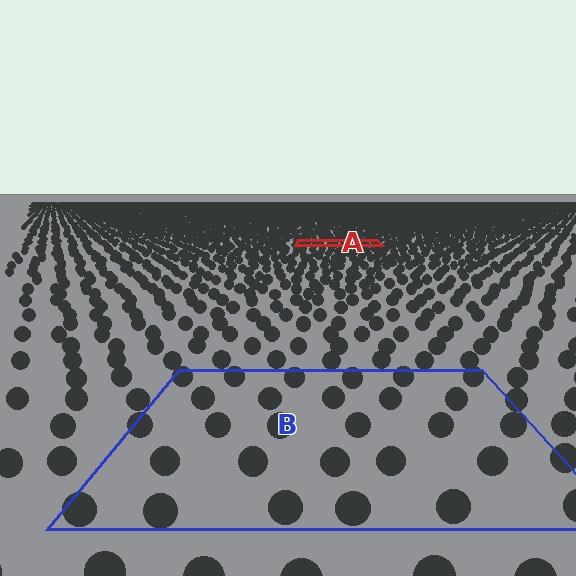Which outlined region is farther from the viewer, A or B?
Region A is farther from the viewer — the texture elements inside it appear smaller and more densely packed.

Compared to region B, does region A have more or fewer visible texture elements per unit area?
Region A has more texture elements per unit area — they are packed more densely because it is farther away.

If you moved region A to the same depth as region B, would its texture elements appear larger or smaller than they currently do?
They would appear larger. At a closer depth, the same texture elements are projected at a bigger on-screen size.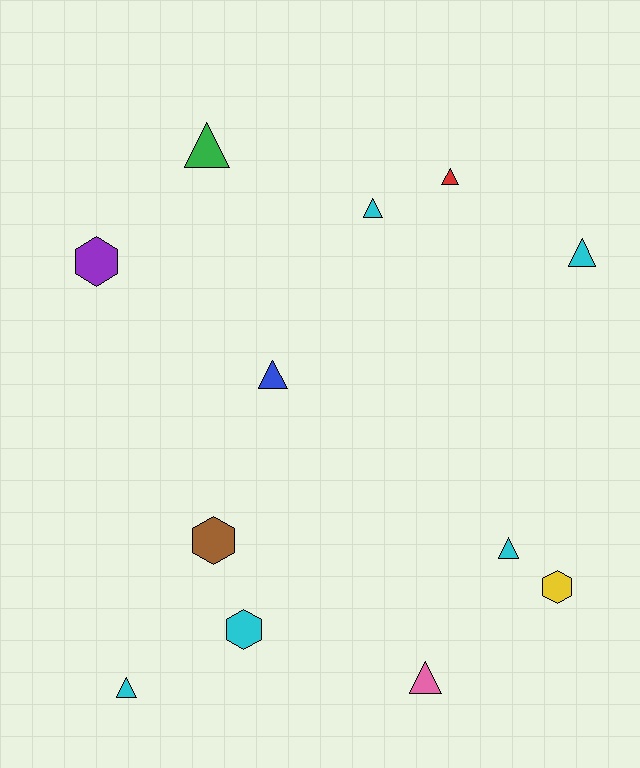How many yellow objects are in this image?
There is 1 yellow object.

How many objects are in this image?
There are 12 objects.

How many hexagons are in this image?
There are 4 hexagons.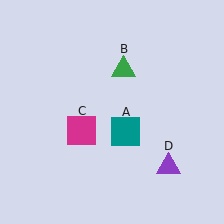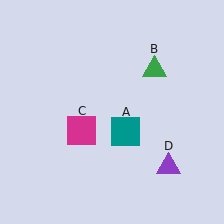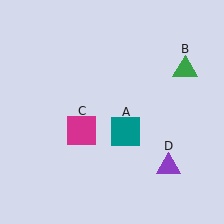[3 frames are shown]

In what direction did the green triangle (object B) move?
The green triangle (object B) moved right.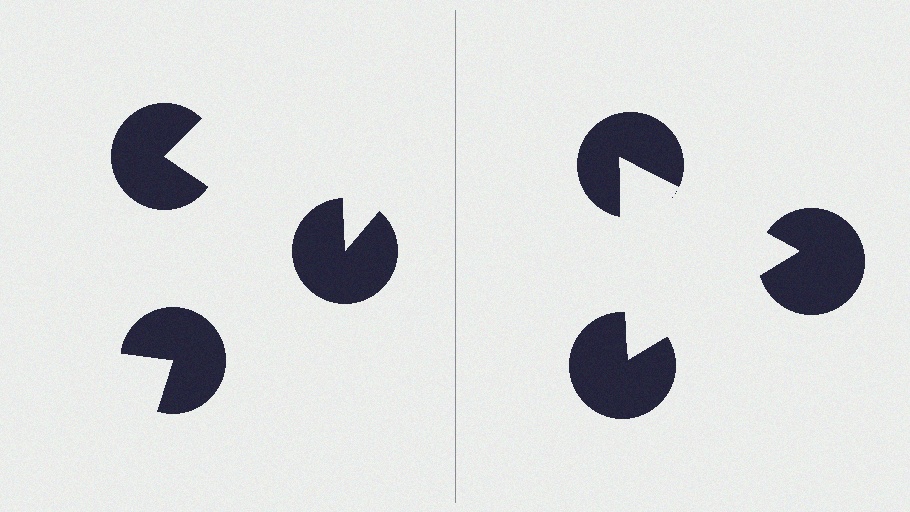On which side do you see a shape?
An illusory triangle appears on the right side. On the left side the wedge cuts are rotated, so no coherent shape forms.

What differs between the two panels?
The pac-man discs are positioned identically on both sides; only the wedge orientations differ. On the right they align to a triangle; on the left they are misaligned.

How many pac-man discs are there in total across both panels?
6 — 3 on each side.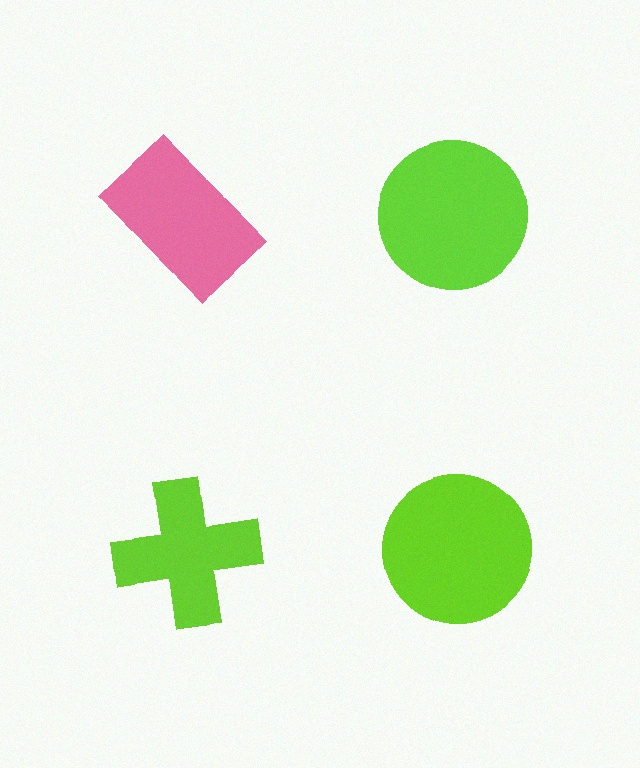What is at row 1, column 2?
A lime circle.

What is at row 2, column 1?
A lime cross.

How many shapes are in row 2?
2 shapes.